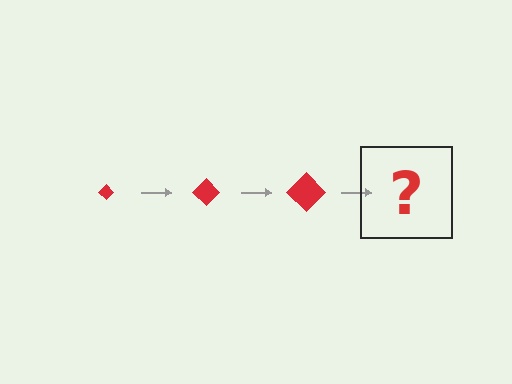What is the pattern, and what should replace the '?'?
The pattern is that the diamond gets progressively larger each step. The '?' should be a red diamond, larger than the previous one.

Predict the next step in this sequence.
The next step is a red diamond, larger than the previous one.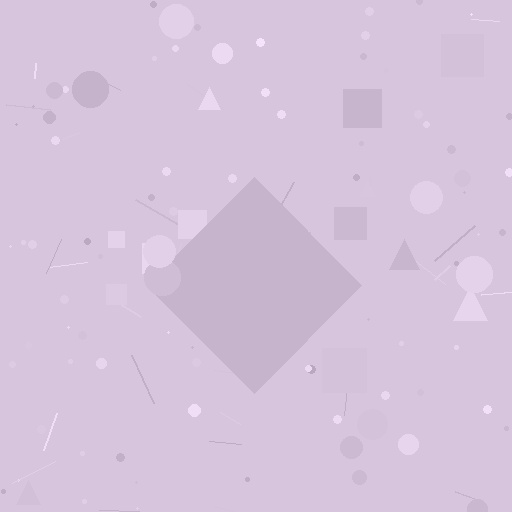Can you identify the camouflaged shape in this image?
The camouflaged shape is a diamond.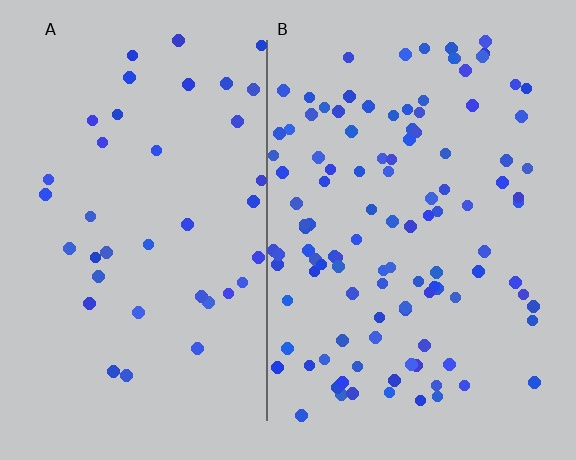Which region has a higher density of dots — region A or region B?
B (the right).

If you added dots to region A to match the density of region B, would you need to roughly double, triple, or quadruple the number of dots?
Approximately triple.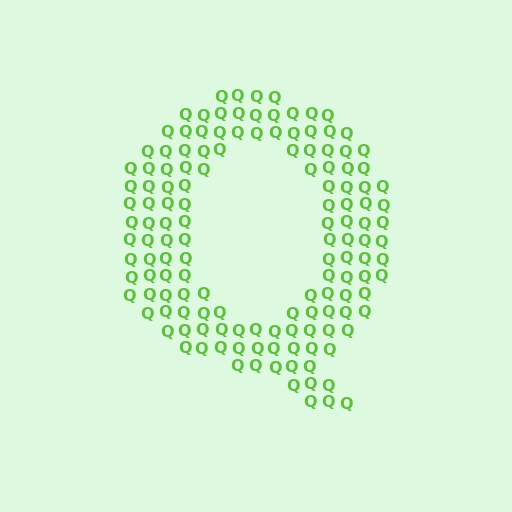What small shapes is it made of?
It is made of small letter Q's.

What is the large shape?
The large shape is the letter Q.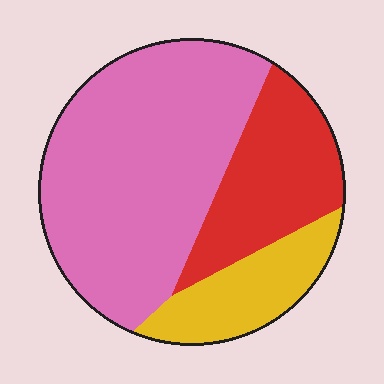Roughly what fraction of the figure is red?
Red takes up about one quarter (1/4) of the figure.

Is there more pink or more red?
Pink.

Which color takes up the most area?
Pink, at roughly 60%.